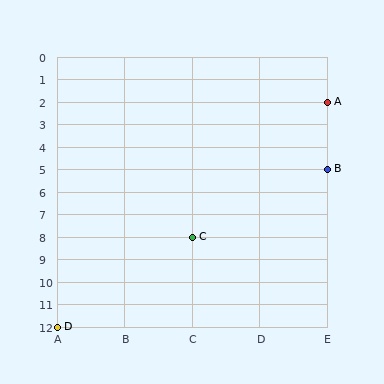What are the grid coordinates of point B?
Point B is at grid coordinates (E, 5).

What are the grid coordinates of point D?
Point D is at grid coordinates (A, 12).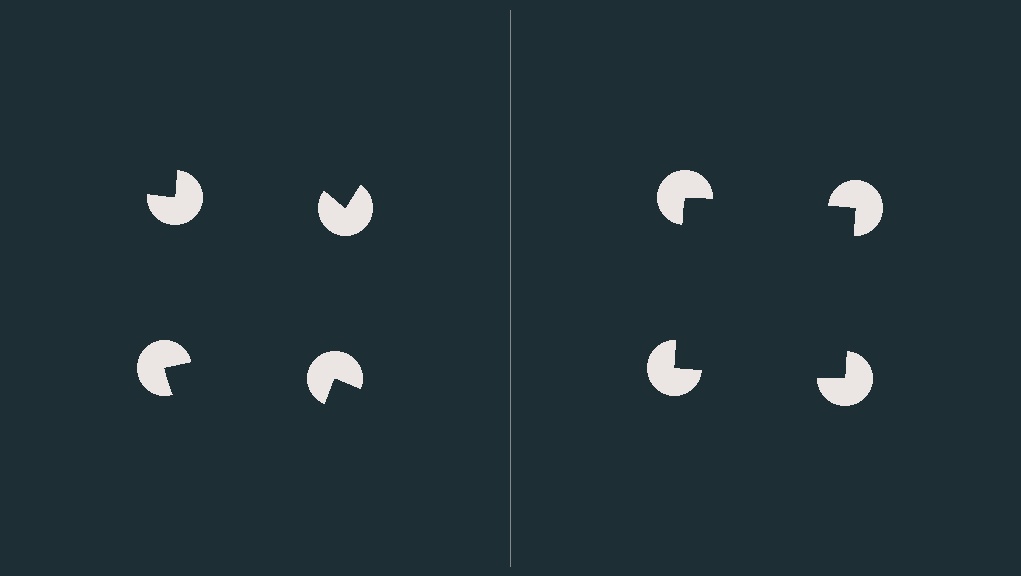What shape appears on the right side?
An illusory square.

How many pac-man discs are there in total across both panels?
8 — 4 on each side.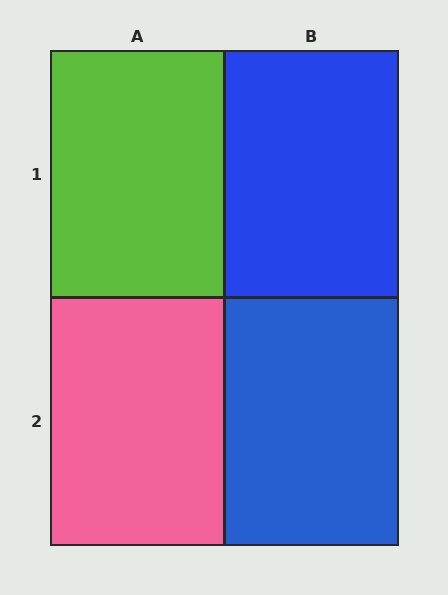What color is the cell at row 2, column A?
Pink.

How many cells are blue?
2 cells are blue.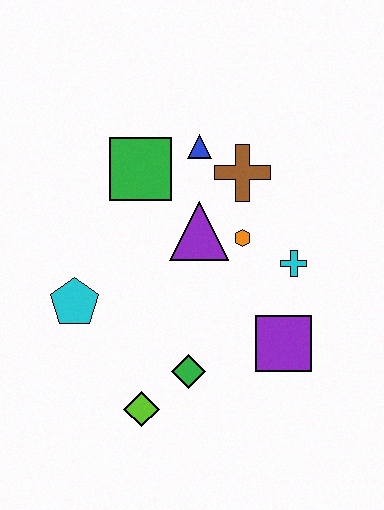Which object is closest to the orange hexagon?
The purple triangle is closest to the orange hexagon.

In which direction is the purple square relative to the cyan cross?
The purple square is below the cyan cross.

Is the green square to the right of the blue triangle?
No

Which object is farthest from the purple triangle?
The lime diamond is farthest from the purple triangle.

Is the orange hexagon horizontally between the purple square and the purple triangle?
Yes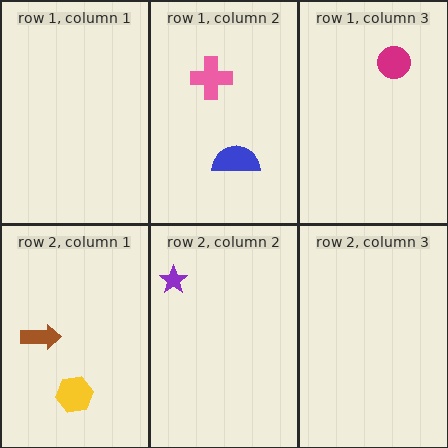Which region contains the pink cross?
The row 1, column 2 region.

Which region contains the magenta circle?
The row 1, column 3 region.